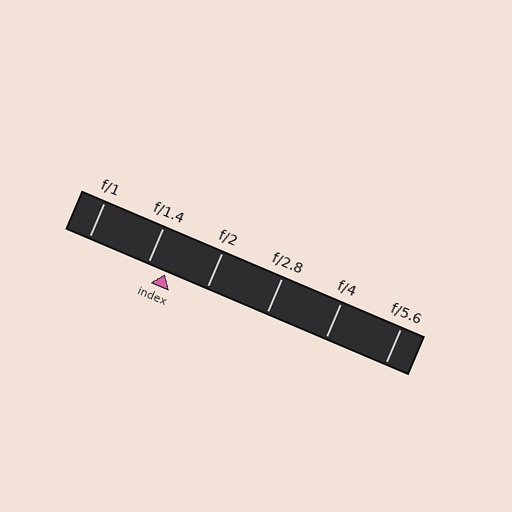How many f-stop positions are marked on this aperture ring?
There are 6 f-stop positions marked.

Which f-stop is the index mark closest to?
The index mark is closest to f/1.4.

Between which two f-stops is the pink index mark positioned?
The index mark is between f/1.4 and f/2.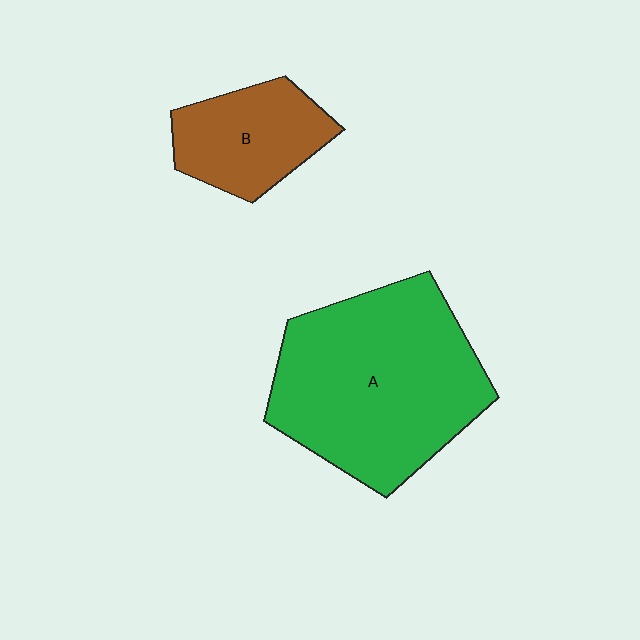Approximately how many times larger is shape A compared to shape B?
Approximately 2.4 times.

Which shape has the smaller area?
Shape B (brown).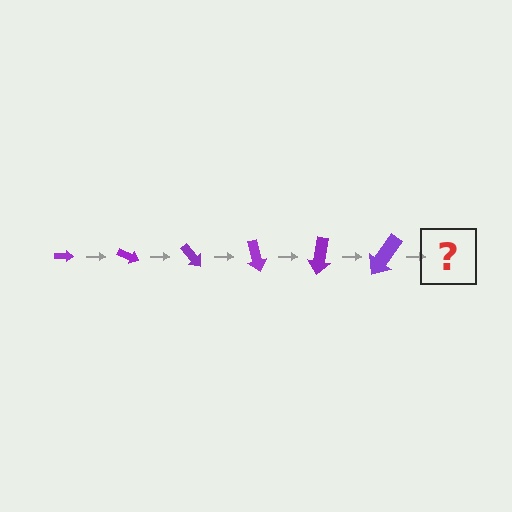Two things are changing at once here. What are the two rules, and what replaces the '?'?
The two rules are that the arrow grows larger each step and it rotates 25 degrees each step. The '?' should be an arrow, larger than the previous one and rotated 150 degrees from the start.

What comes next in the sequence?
The next element should be an arrow, larger than the previous one and rotated 150 degrees from the start.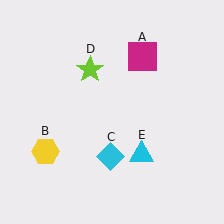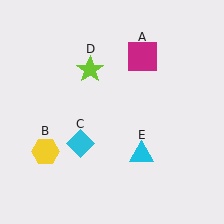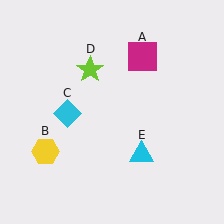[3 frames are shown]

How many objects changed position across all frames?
1 object changed position: cyan diamond (object C).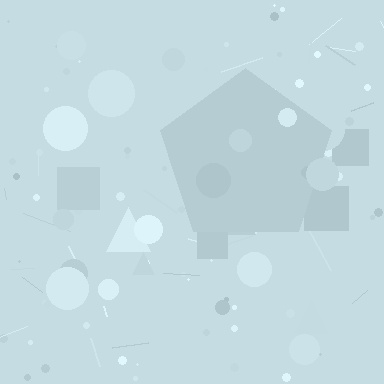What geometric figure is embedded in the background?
A pentagon is embedded in the background.